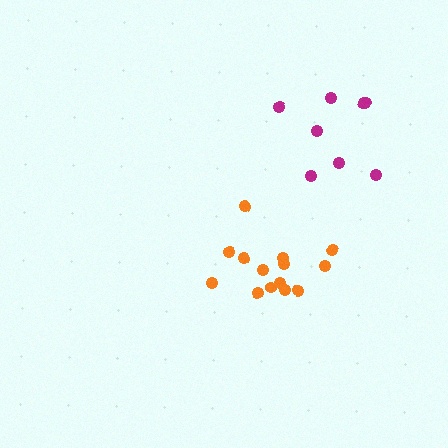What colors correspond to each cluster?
The clusters are colored: magenta, orange.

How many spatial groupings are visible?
There are 2 spatial groupings.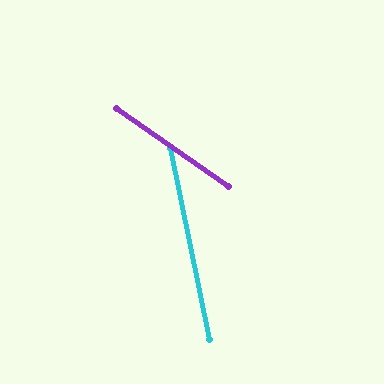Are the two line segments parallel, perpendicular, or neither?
Neither parallel nor perpendicular — they differ by about 44°.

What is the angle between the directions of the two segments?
Approximately 44 degrees.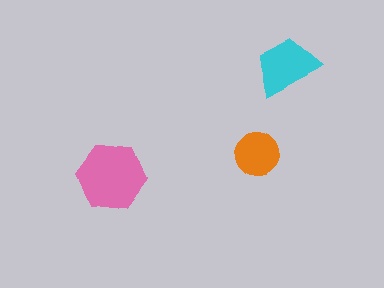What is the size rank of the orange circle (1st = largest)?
3rd.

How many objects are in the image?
There are 3 objects in the image.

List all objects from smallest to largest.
The orange circle, the cyan trapezoid, the pink hexagon.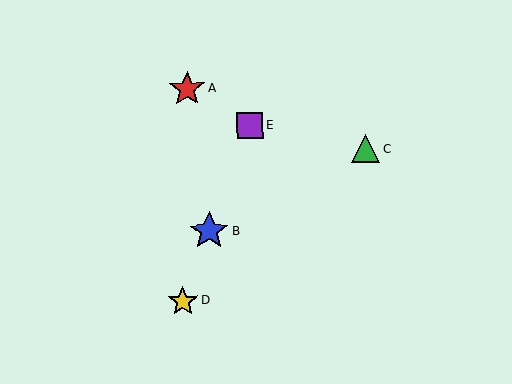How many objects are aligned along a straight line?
3 objects (B, D, E) are aligned along a straight line.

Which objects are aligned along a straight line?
Objects B, D, E are aligned along a straight line.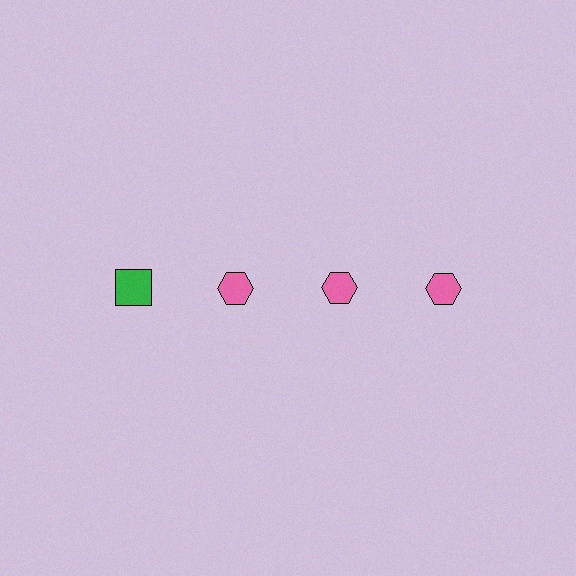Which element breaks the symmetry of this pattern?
The green square in the top row, leftmost column breaks the symmetry. All other shapes are pink hexagons.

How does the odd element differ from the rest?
It differs in both color (green instead of pink) and shape (square instead of hexagon).